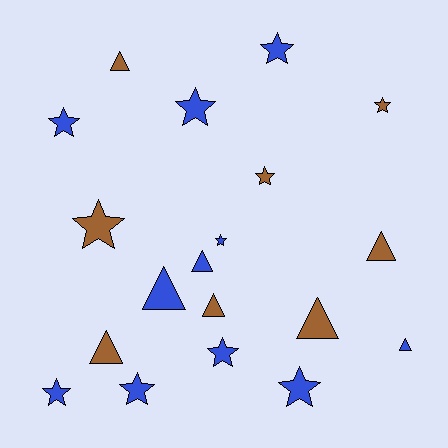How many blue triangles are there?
There are 3 blue triangles.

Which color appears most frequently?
Blue, with 11 objects.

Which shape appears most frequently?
Star, with 11 objects.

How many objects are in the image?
There are 19 objects.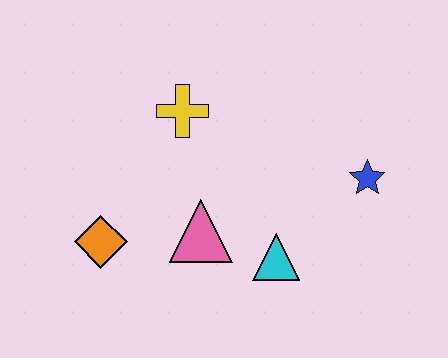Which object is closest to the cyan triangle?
The pink triangle is closest to the cyan triangle.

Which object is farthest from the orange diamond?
The blue star is farthest from the orange diamond.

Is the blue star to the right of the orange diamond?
Yes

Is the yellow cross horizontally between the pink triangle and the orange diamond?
Yes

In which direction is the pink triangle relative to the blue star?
The pink triangle is to the left of the blue star.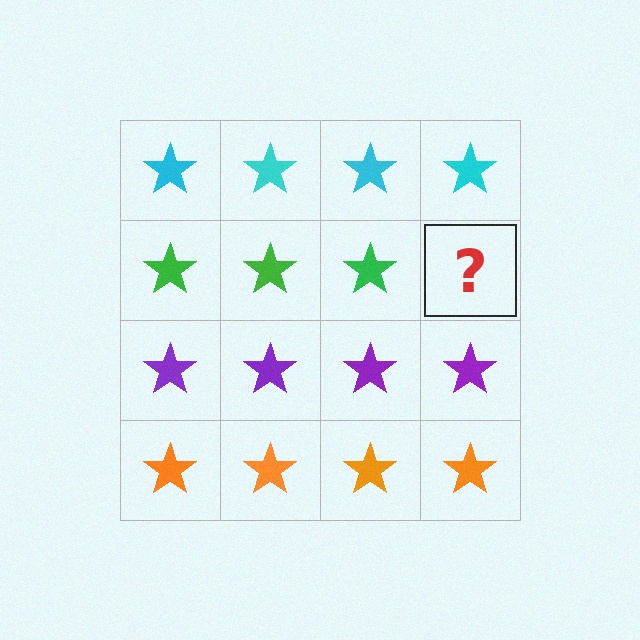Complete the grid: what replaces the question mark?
The question mark should be replaced with a green star.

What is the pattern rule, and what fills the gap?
The rule is that each row has a consistent color. The gap should be filled with a green star.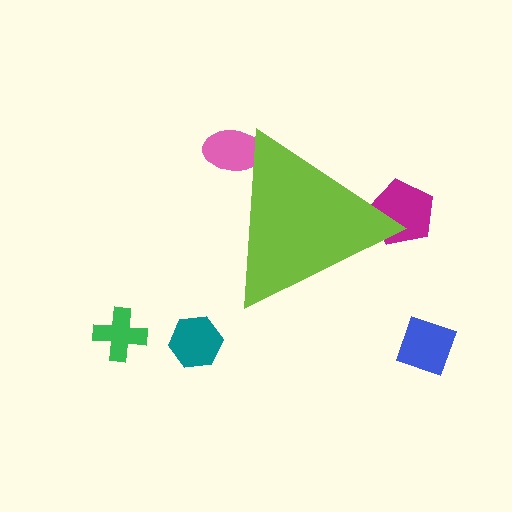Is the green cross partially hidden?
No, the green cross is fully visible.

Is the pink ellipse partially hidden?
Yes, the pink ellipse is partially hidden behind the lime triangle.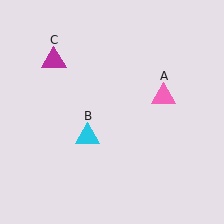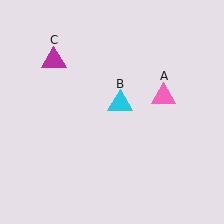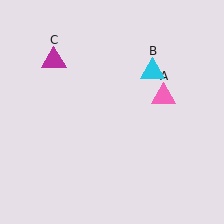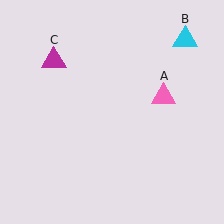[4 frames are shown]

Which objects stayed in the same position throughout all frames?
Pink triangle (object A) and magenta triangle (object C) remained stationary.